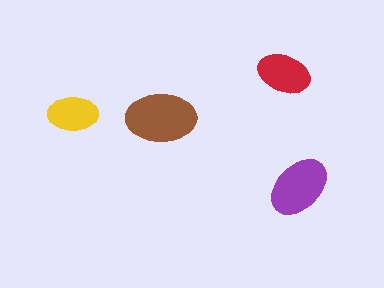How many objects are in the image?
There are 4 objects in the image.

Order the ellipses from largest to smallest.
the brown one, the purple one, the red one, the yellow one.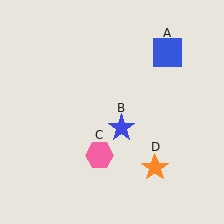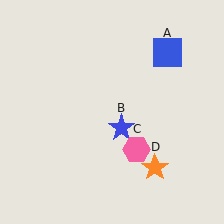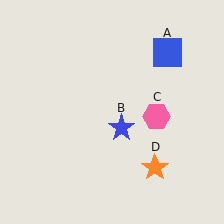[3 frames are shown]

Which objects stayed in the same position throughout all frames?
Blue square (object A) and blue star (object B) and orange star (object D) remained stationary.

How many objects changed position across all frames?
1 object changed position: pink hexagon (object C).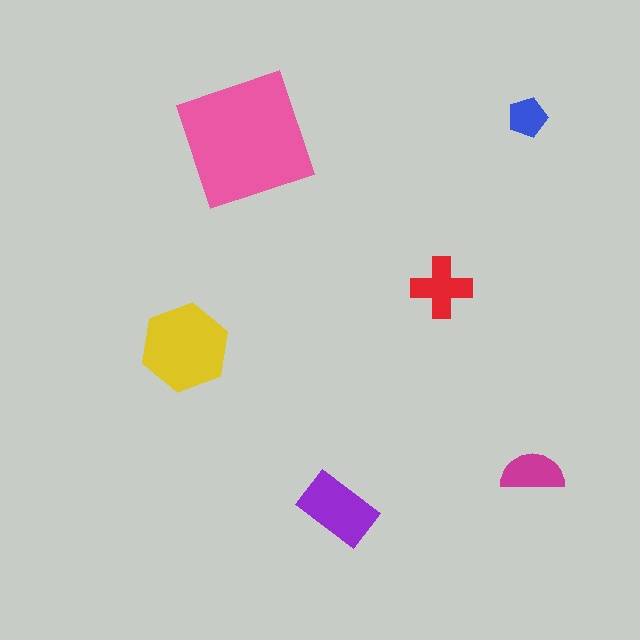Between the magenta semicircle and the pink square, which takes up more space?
The pink square.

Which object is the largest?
The pink square.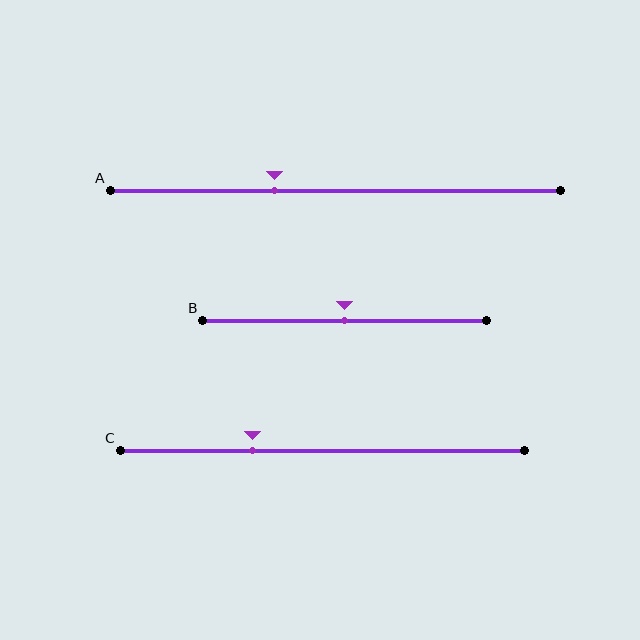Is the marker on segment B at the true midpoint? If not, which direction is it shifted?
Yes, the marker on segment B is at the true midpoint.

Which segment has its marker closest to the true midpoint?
Segment B has its marker closest to the true midpoint.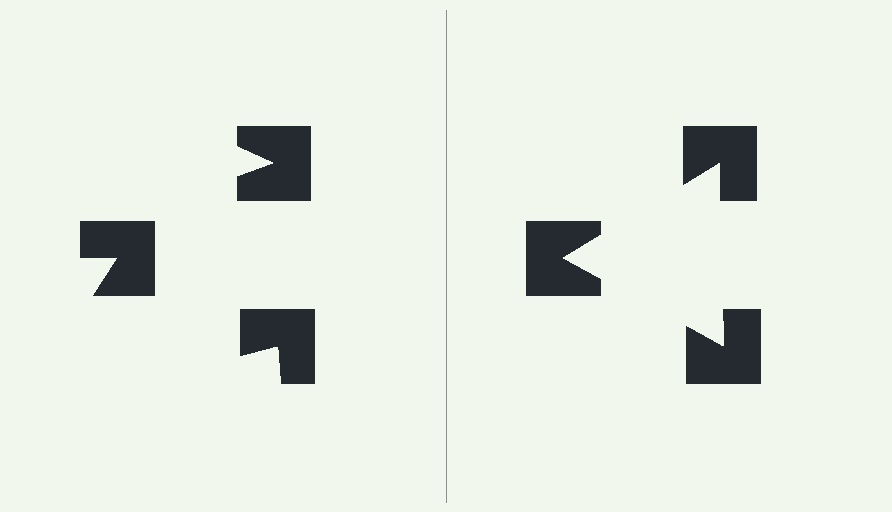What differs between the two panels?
The notched squares are positioned identically on both sides; only the wedge orientations differ. On the right they align to a triangle; on the left they are misaligned.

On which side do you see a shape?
An illusory triangle appears on the right side. On the left side the wedge cuts are rotated, so no coherent shape forms.